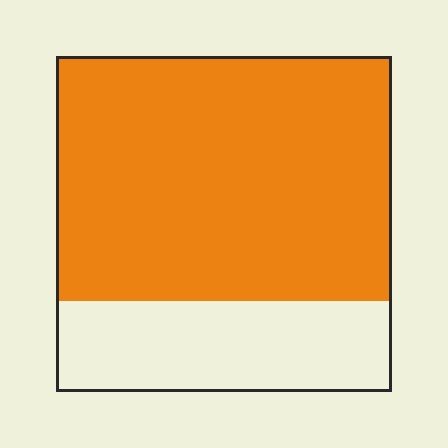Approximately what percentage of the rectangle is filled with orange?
Approximately 75%.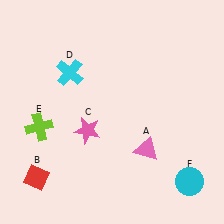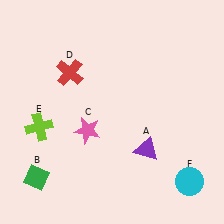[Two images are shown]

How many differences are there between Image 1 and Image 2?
There are 3 differences between the two images.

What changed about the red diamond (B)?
In Image 1, B is red. In Image 2, it changed to green.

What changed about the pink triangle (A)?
In Image 1, A is pink. In Image 2, it changed to purple.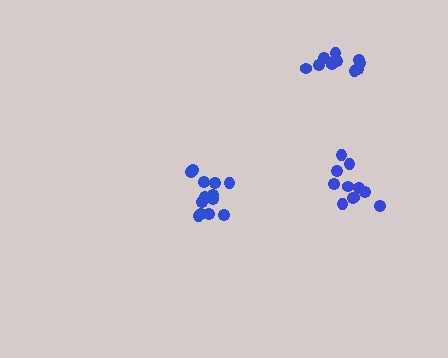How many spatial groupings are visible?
There are 3 spatial groupings.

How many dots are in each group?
Group 1: 11 dots, Group 2: 13 dots, Group 3: 11 dots (35 total).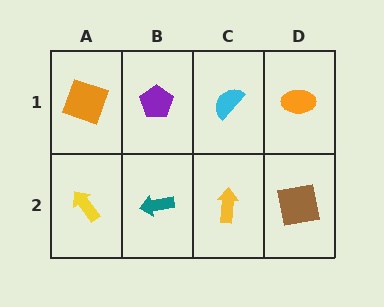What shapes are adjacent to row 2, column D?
An orange ellipse (row 1, column D), a yellow arrow (row 2, column C).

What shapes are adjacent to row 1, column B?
A teal arrow (row 2, column B), an orange square (row 1, column A), a cyan semicircle (row 1, column C).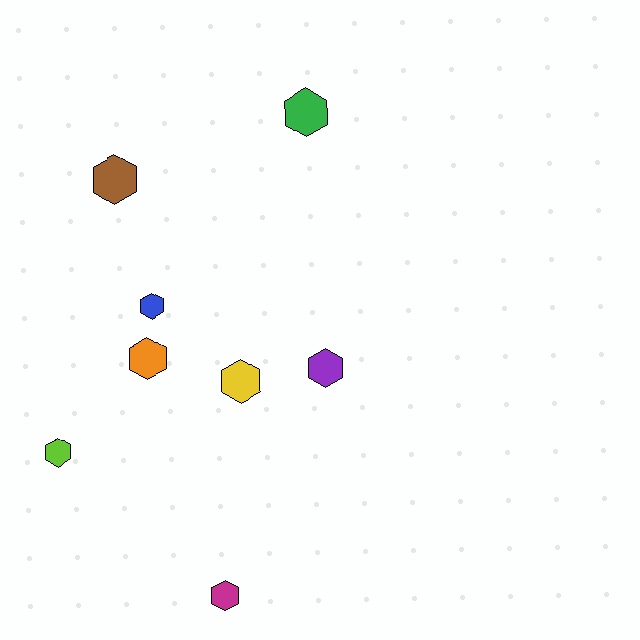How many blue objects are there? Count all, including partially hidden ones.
There is 1 blue object.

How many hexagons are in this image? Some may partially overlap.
There are 8 hexagons.